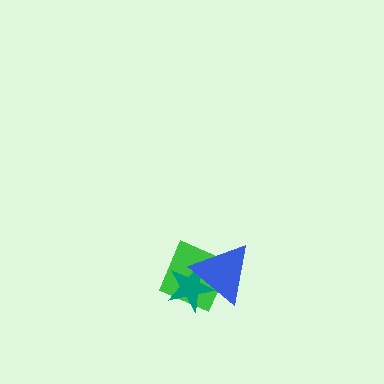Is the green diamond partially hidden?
Yes, it is partially covered by another shape.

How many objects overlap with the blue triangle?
2 objects overlap with the blue triangle.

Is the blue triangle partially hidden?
No, no other shape covers it.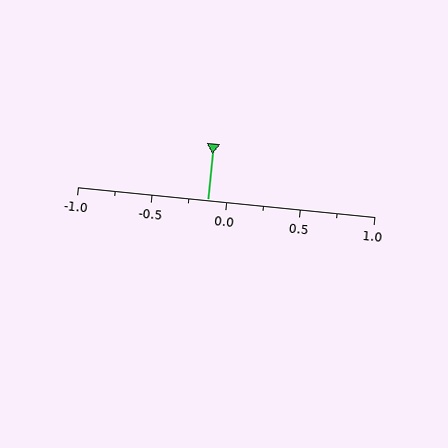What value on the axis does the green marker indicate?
The marker indicates approximately -0.12.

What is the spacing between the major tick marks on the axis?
The major ticks are spaced 0.5 apart.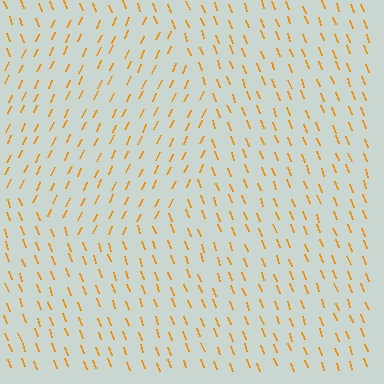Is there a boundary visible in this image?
Yes, there is a texture boundary formed by a change in line orientation.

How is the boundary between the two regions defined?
The boundary is defined purely by a change in line orientation (approximately 45 degrees difference). All lines are the same color and thickness.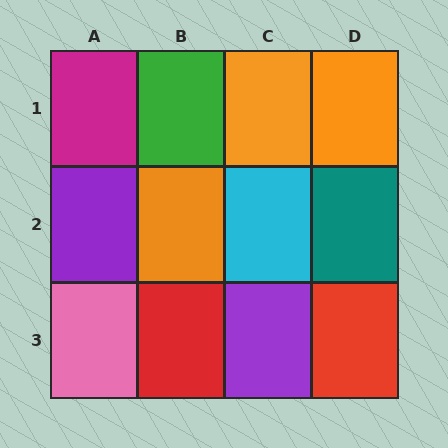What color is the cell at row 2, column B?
Orange.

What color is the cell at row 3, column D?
Red.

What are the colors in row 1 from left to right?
Magenta, green, orange, orange.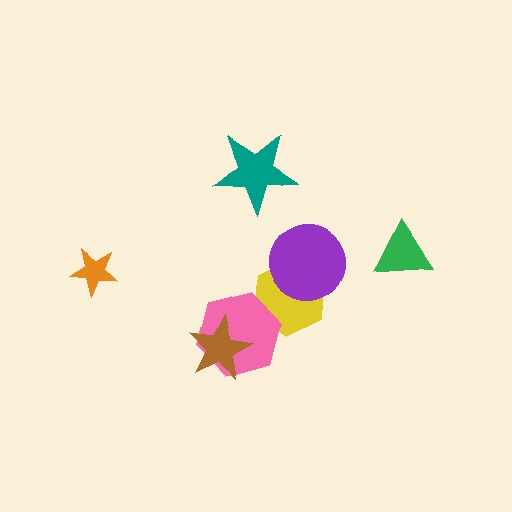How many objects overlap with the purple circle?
1 object overlaps with the purple circle.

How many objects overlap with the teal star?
0 objects overlap with the teal star.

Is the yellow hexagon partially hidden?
Yes, it is partially covered by another shape.